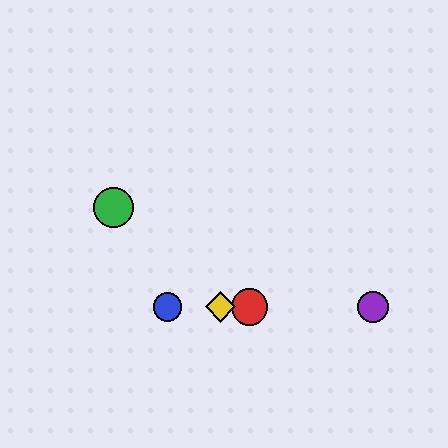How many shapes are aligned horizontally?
4 shapes (the red circle, the blue circle, the yellow diamond, the purple circle) are aligned horizontally.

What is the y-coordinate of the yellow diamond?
The yellow diamond is at y≈307.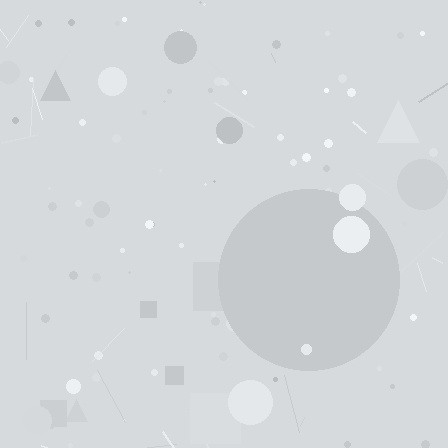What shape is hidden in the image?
A circle is hidden in the image.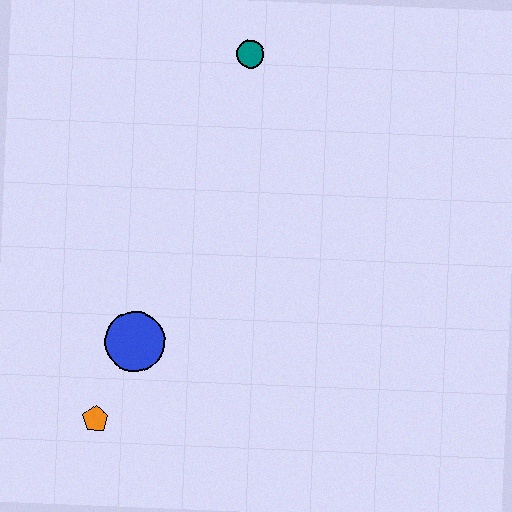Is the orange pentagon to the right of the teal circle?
No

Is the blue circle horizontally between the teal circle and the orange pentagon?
Yes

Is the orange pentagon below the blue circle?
Yes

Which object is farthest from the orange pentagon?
The teal circle is farthest from the orange pentagon.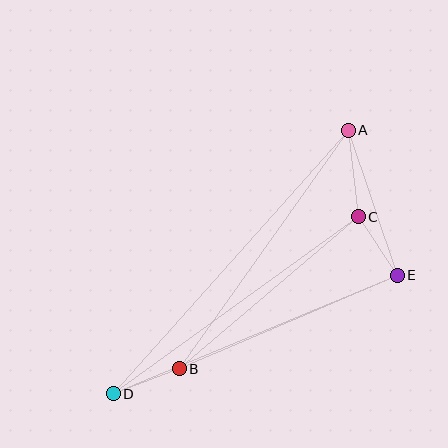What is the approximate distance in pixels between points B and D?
The distance between B and D is approximately 70 pixels.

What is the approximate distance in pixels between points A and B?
The distance between A and B is approximately 292 pixels.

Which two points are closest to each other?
Points C and E are closest to each other.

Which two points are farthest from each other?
Points A and D are farthest from each other.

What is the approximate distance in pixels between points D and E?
The distance between D and E is approximately 308 pixels.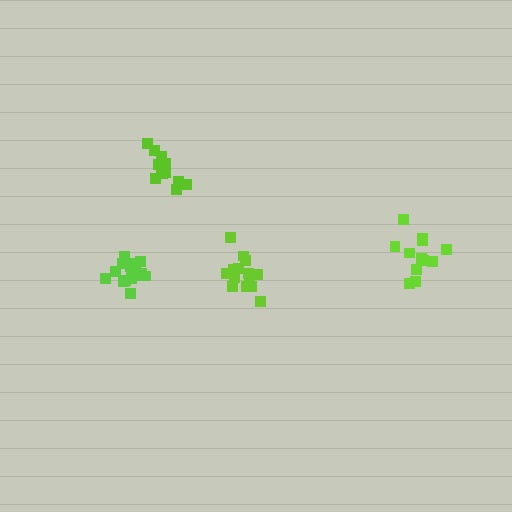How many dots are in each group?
Group 1: 13 dots, Group 2: 12 dots, Group 3: 16 dots, Group 4: 14 dots (55 total).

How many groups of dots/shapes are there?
There are 4 groups.